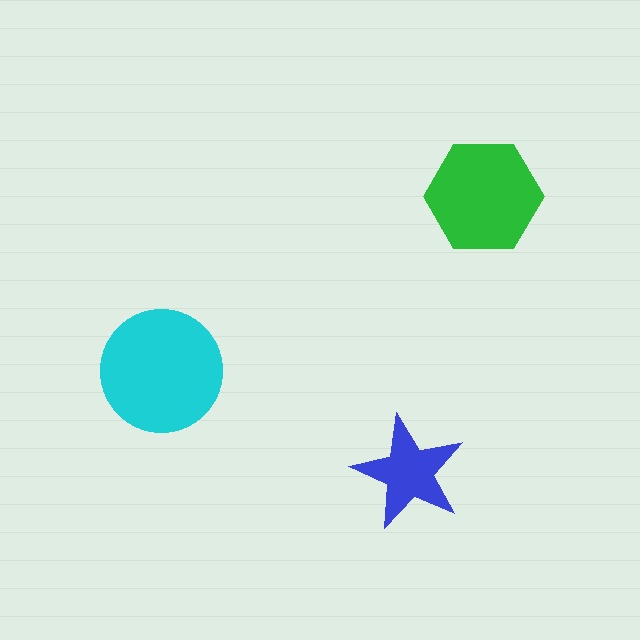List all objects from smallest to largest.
The blue star, the green hexagon, the cyan circle.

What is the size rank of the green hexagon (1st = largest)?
2nd.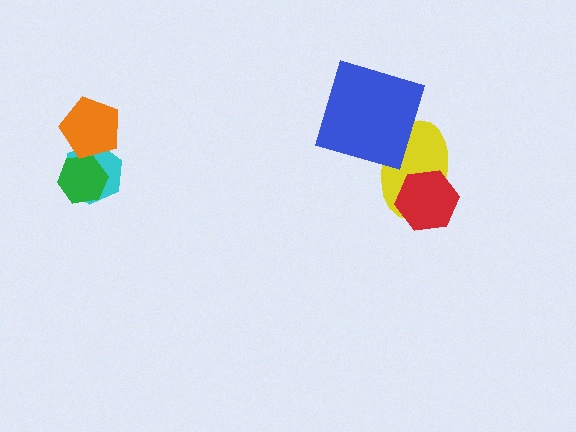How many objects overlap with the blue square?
1 object overlaps with the blue square.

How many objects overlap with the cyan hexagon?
2 objects overlap with the cyan hexagon.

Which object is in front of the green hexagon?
The orange pentagon is in front of the green hexagon.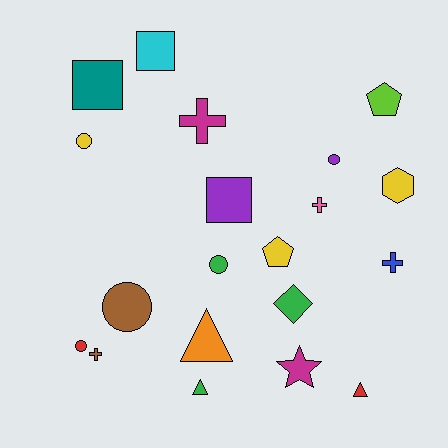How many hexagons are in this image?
There is 1 hexagon.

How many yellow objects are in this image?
There are 3 yellow objects.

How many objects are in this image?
There are 20 objects.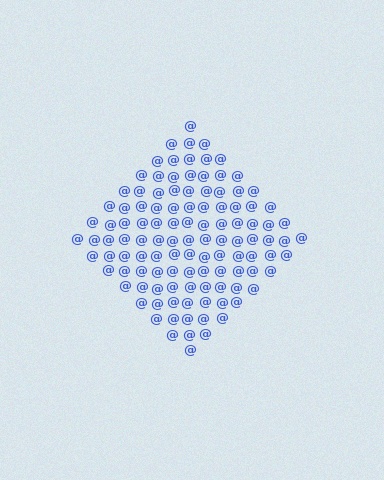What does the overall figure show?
The overall figure shows a diamond.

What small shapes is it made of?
It is made of small at signs.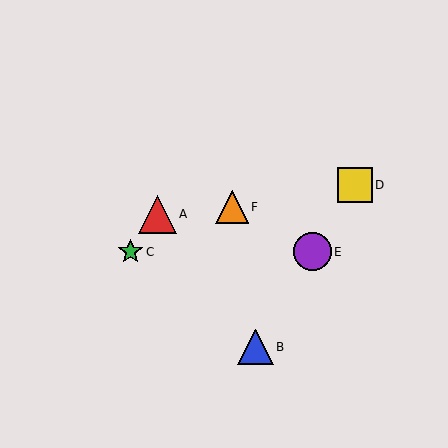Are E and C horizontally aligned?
Yes, both are at y≈252.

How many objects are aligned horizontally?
2 objects (C, E) are aligned horizontally.